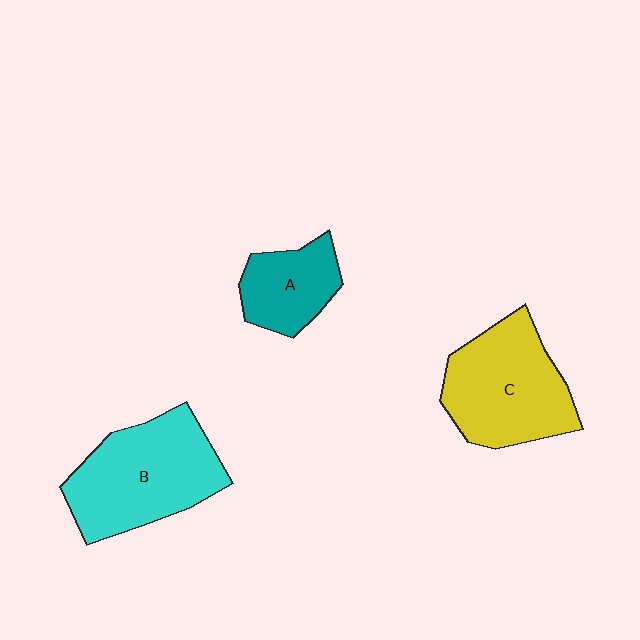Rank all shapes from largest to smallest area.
From largest to smallest: B (cyan), C (yellow), A (teal).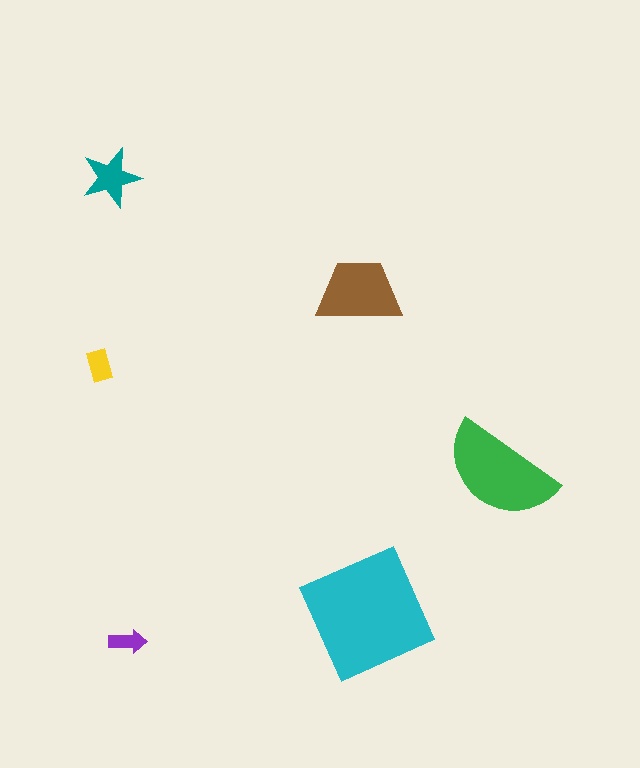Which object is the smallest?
The purple arrow.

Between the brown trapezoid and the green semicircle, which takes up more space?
The green semicircle.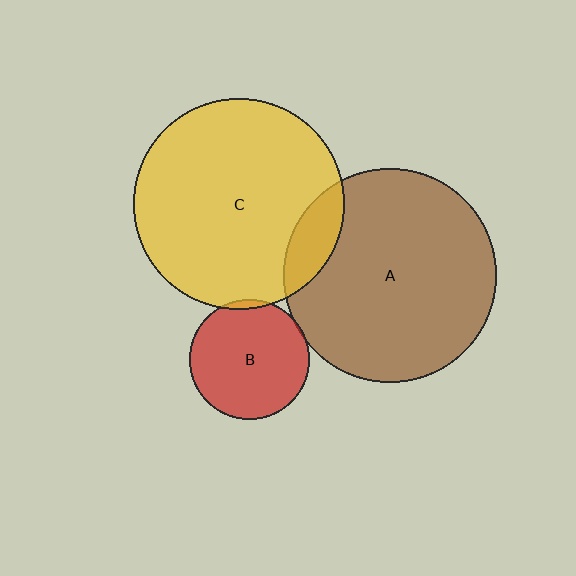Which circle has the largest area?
Circle A (brown).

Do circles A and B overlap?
Yes.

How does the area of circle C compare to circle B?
Approximately 3.1 times.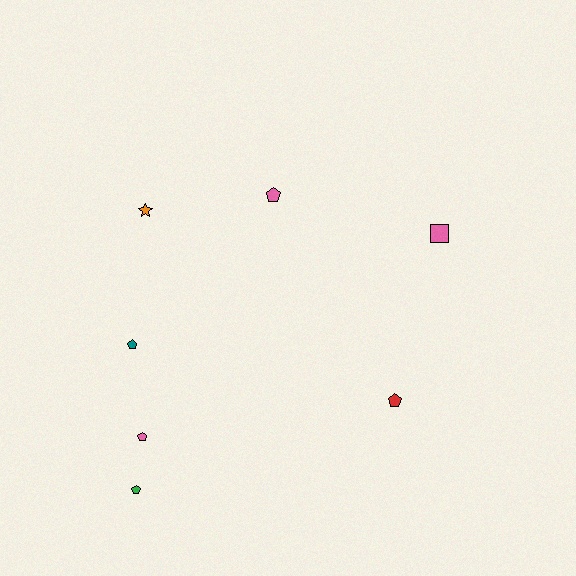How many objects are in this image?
There are 7 objects.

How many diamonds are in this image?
There are no diamonds.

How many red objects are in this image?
There is 1 red object.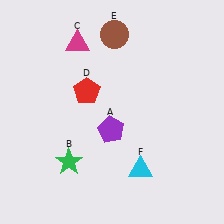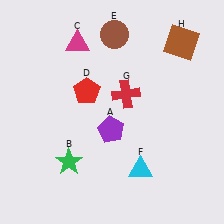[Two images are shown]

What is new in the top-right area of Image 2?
A red cross (G) was added in the top-right area of Image 2.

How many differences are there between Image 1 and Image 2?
There are 2 differences between the two images.